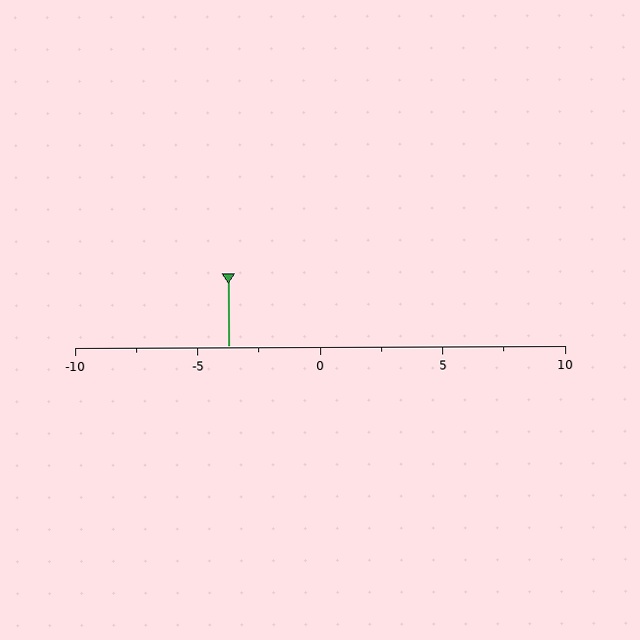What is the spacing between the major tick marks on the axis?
The major ticks are spaced 5 apart.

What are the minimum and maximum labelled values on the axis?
The axis runs from -10 to 10.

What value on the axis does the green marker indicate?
The marker indicates approximately -3.8.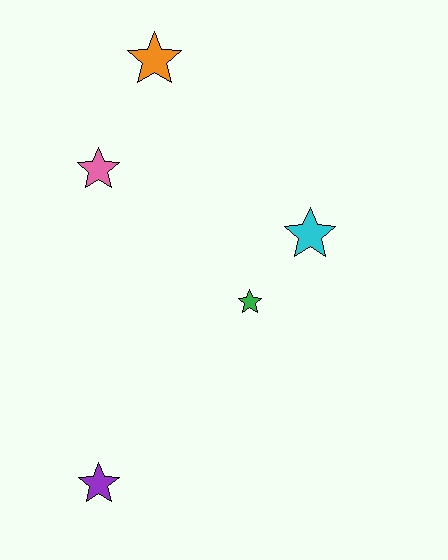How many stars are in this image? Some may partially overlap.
There are 5 stars.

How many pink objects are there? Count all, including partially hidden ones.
There is 1 pink object.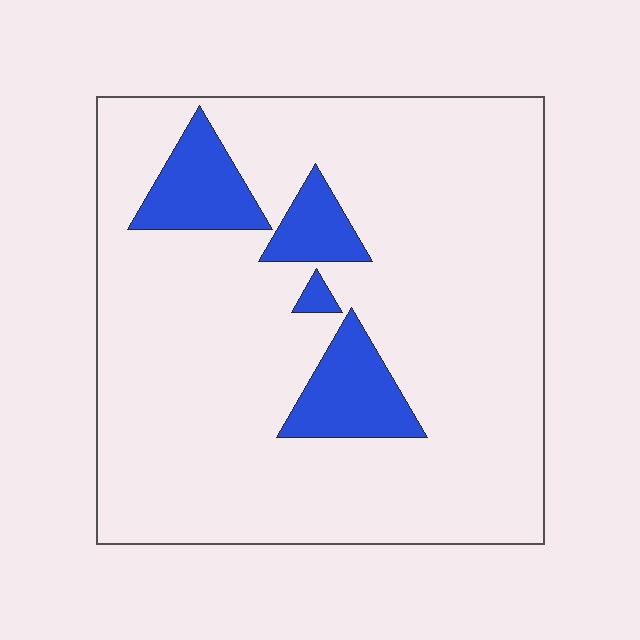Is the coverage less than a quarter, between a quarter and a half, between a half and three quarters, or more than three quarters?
Less than a quarter.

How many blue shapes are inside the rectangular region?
4.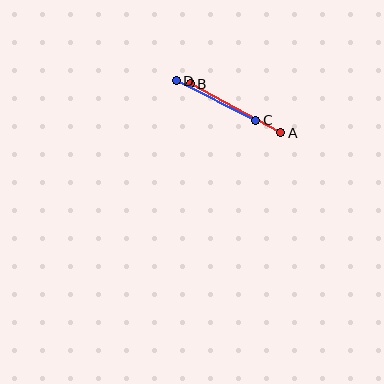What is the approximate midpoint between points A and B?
The midpoint is at approximately (235, 108) pixels.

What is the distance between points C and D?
The distance is approximately 88 pixels.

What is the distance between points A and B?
The distance is approximately 103 pixels.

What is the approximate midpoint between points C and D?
The midpoint is at approximately (216, 100) pixels.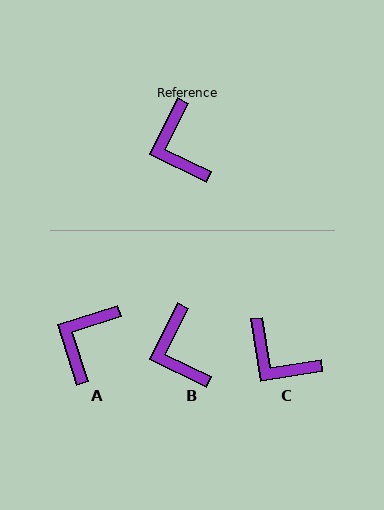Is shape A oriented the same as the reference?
No, it is off by about 46 degrees.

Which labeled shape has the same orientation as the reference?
B.